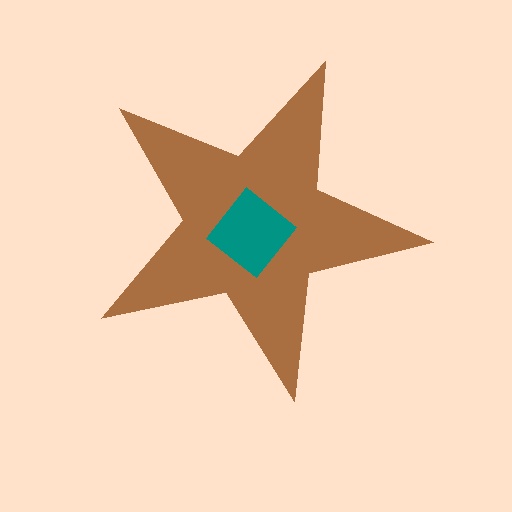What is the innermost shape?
The teal diamond.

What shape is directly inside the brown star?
The teal diamond.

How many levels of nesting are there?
2.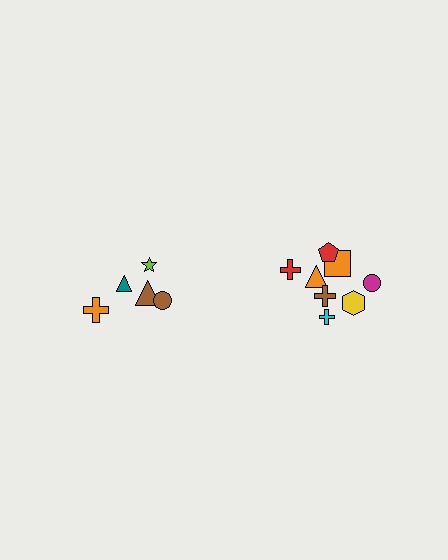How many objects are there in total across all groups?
There are 13 objects.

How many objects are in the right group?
There are 8 objects.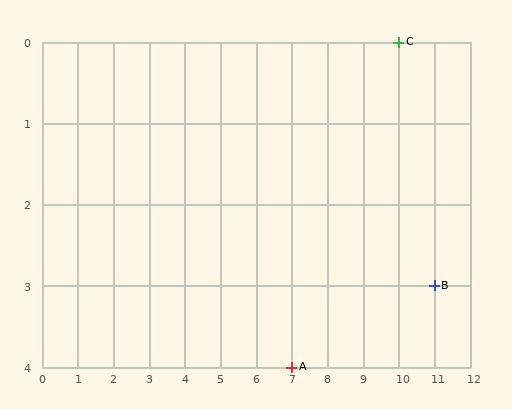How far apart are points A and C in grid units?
Points A and C are 3 columns and 4 rows apart (about 5.0 grid units diagonally).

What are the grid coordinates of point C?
Point C is at grid coordinates (10, 0).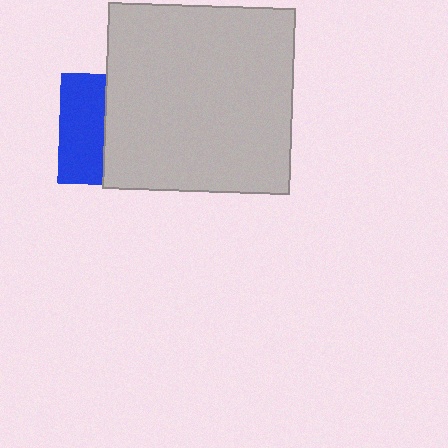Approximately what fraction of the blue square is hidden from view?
Roughly 59% of the blue square is hidden behind the light gray square.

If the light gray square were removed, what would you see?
You would see the complete blue square.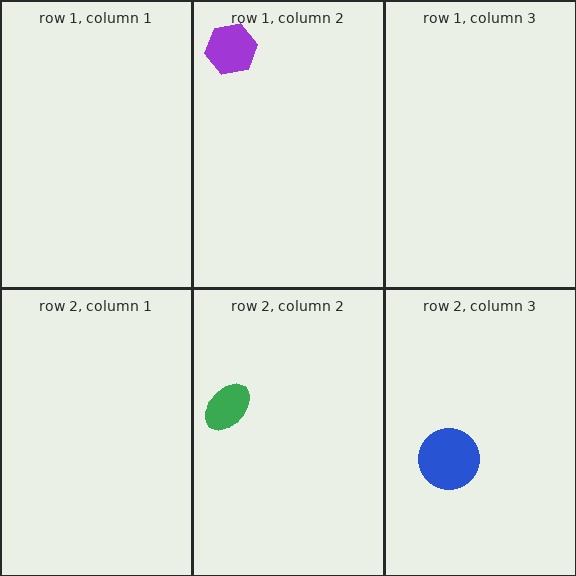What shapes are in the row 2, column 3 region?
The blue circle.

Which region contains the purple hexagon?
The row 1, column 2 region.